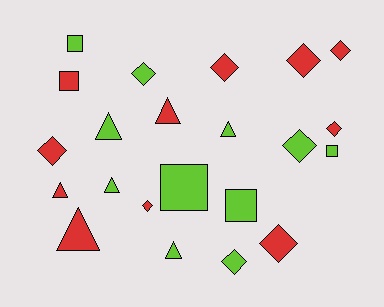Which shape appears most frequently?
Diamond, with 10 objects.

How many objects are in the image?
There are 22 objects.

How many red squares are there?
There is 1 red square.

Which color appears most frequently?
Lime, with 11 objects.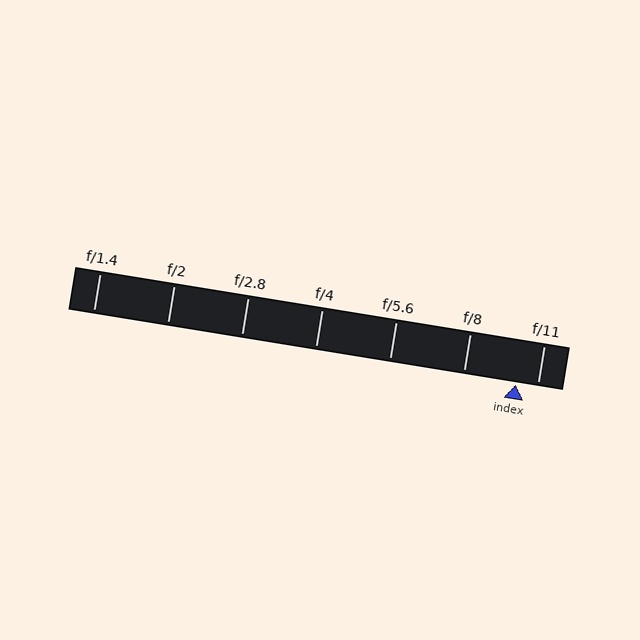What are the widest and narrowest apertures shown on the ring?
The widest aperture shown is f/1.4 and the narrowest is f/11.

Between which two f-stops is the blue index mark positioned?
The index mark is between f/8 and f/11.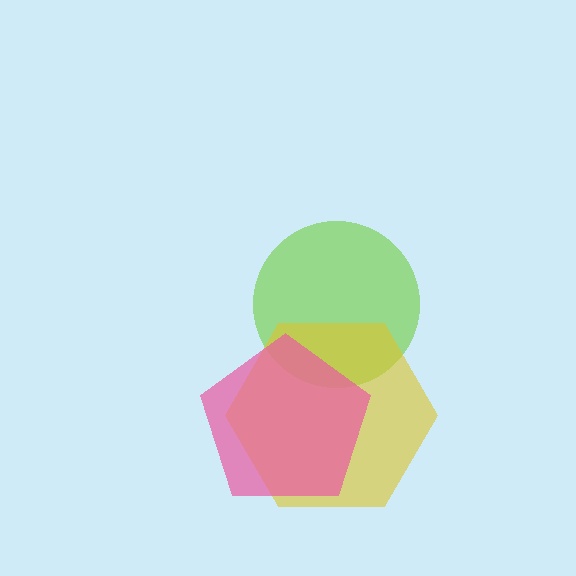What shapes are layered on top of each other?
The layered shapes are: a lime circle, a yellow hexagon, a pink pentagon.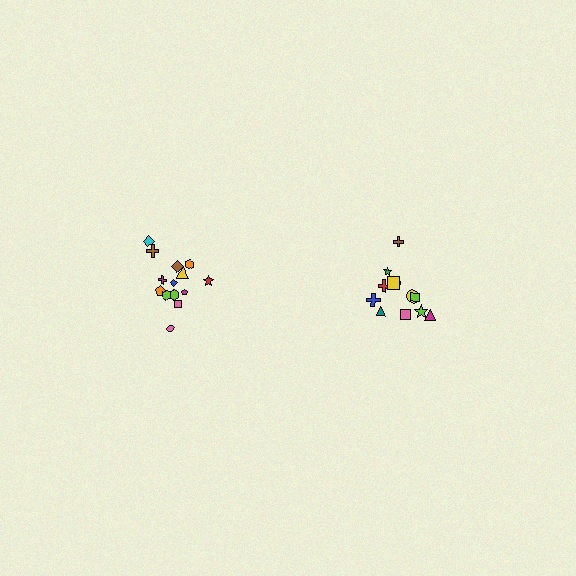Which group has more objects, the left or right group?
The left group.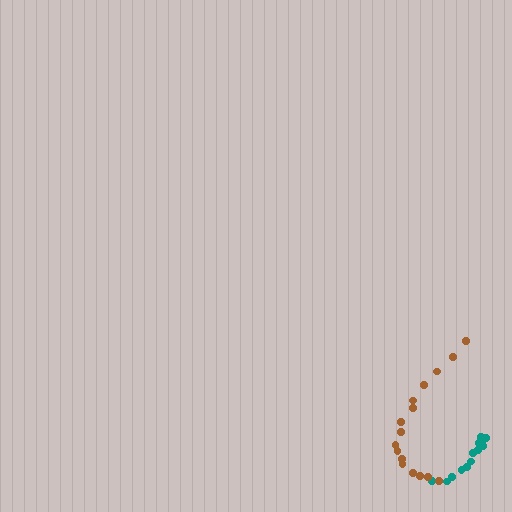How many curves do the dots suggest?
There are 2 distinct paths.